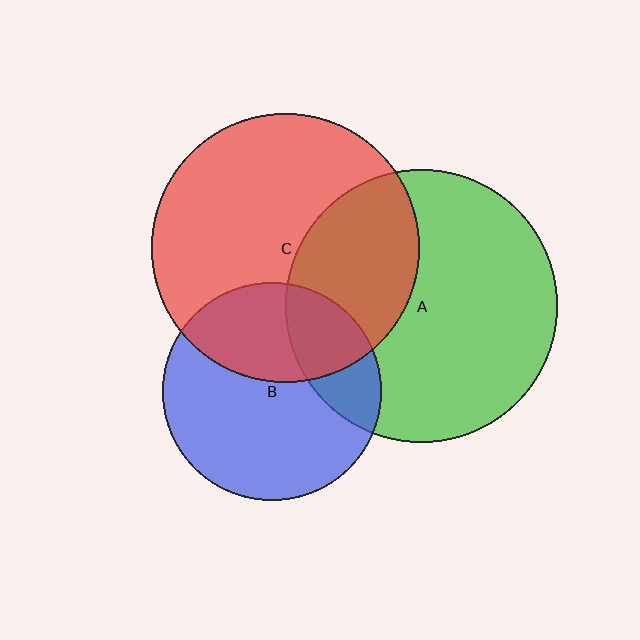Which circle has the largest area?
Circle A (green).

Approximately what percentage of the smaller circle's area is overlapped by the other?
Approximately 35%.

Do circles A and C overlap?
Yes.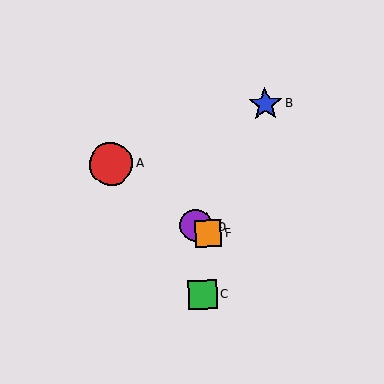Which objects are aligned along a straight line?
Objects A, D, E, F are aligned along a straight line.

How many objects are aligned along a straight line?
4 objects (A, D, E, F) are aligned along a straight line.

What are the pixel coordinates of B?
Object B is at (265, 104).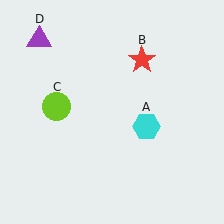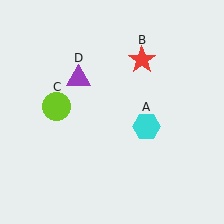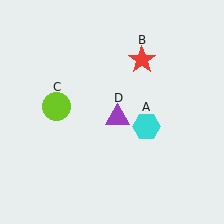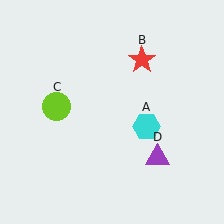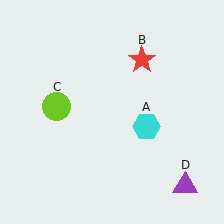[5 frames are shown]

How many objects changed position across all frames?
1 object changed position: purple triangle (object D).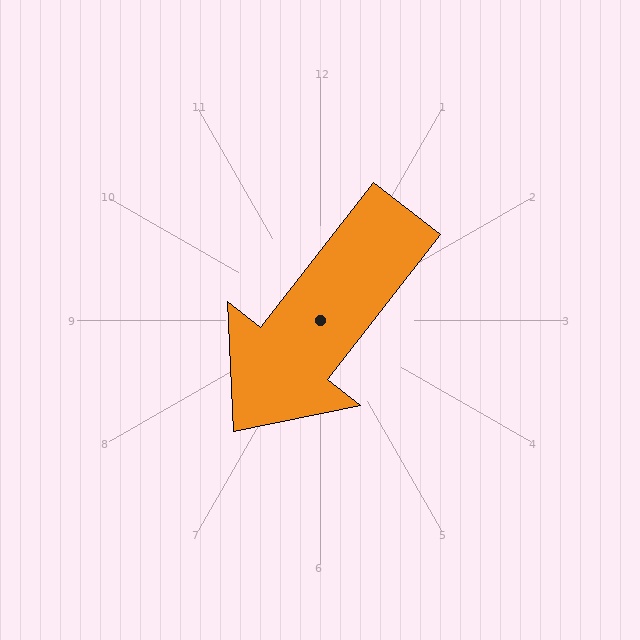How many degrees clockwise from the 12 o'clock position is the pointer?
Approximately 218 degrees.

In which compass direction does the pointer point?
Southwest.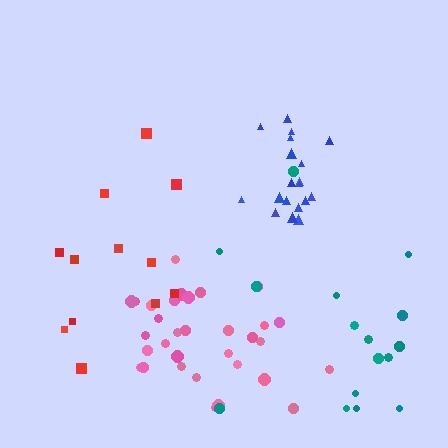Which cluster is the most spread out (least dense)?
Teal.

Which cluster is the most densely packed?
Blue.